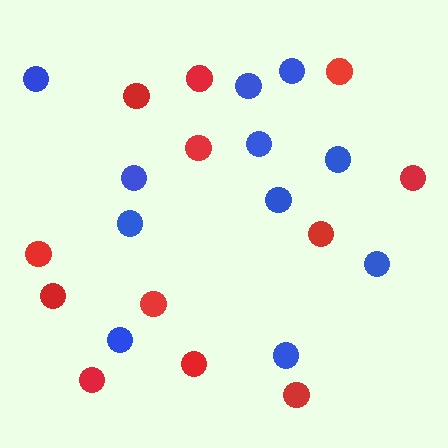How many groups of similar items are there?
There are 2 groups: one group of red circles (12) and one group of blue circles (11).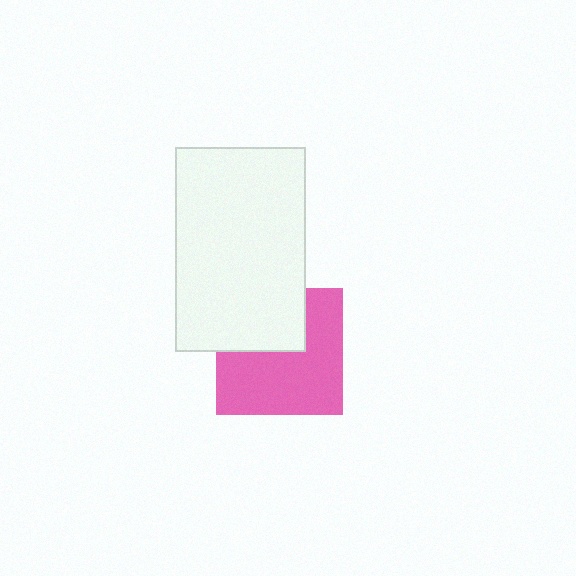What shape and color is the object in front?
The object in front is a white rectangle.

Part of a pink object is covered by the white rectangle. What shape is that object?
It is a square.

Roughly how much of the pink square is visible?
About half of it is visible (roughly 65%).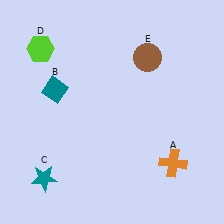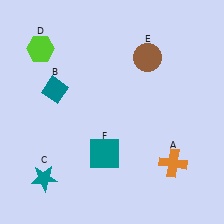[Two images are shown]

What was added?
A teal square (F) was added in Image 2.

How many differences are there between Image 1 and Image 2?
There is 1 difference between the two images.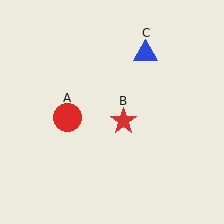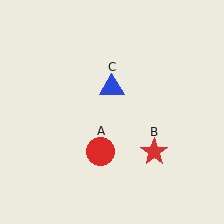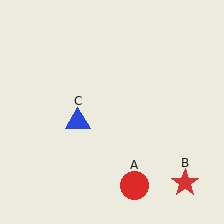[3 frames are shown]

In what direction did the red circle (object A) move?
The red circle (object A) moved down and to the right.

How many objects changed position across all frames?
3 objects changed position: red circle (object A), red star (object B), blue triangle (object C).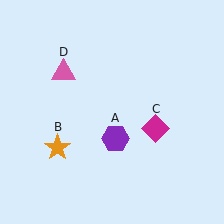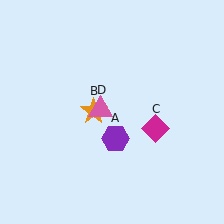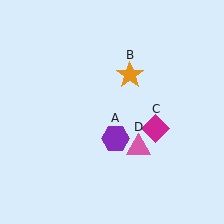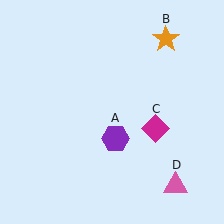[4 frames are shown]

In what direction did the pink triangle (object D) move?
The pink triangle (object D) moved down and to the right.